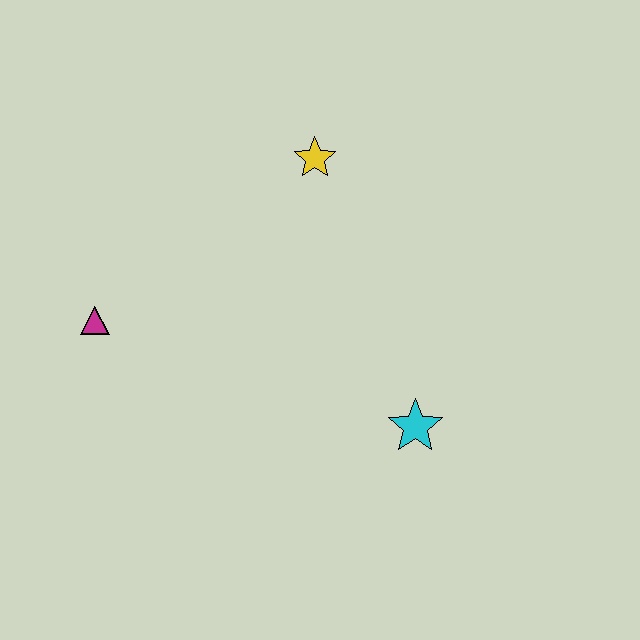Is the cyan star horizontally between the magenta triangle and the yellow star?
No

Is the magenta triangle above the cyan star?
Yes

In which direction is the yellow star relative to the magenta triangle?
The yellow star is to the right of the magenta triangle.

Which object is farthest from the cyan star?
The magenta triangle is farthest from the cyan star.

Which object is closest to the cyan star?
The yellow star is closest to the cyan star.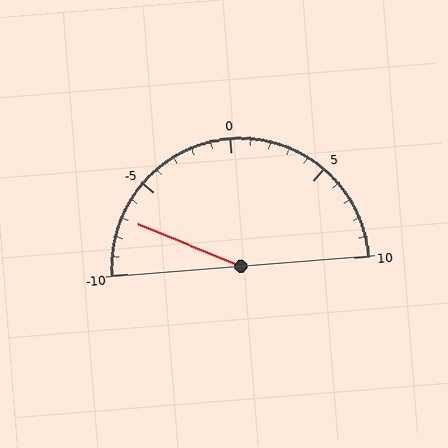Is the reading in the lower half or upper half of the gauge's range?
The reading is in the lower half of the range (-10 to 10).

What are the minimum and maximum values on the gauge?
The gauge ranges from -10 to 10.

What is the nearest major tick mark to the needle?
The nearest major tick mark is -5.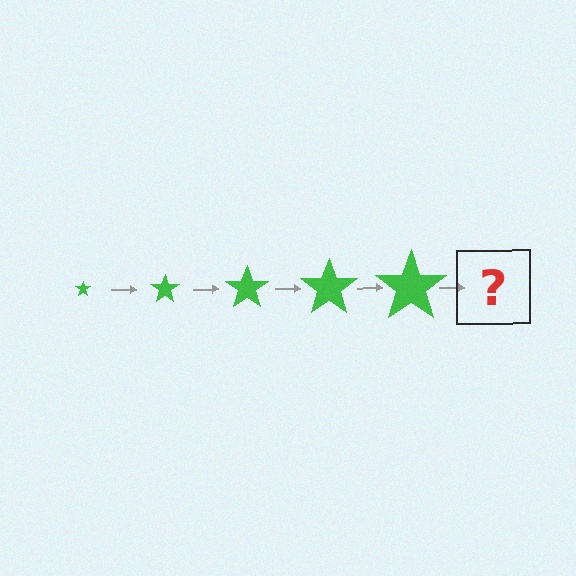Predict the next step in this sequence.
The next step is a green star, larger than the previous one.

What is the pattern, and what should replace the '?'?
The pattern is that the star gets progressively larger each step. The '?' should be a green star, larger than the previous one.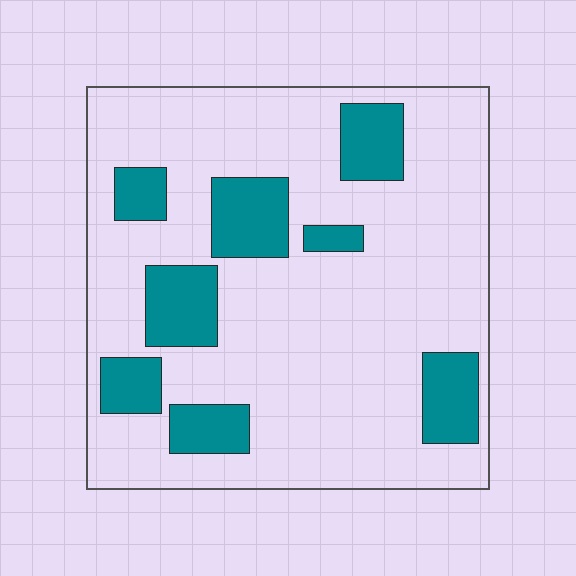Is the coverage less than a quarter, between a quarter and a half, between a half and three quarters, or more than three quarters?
Less than a quarter.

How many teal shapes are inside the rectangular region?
8.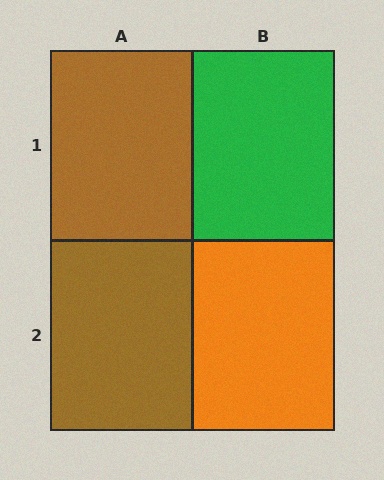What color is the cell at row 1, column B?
Green.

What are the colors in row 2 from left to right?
Brown, orange.